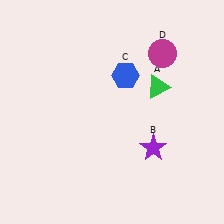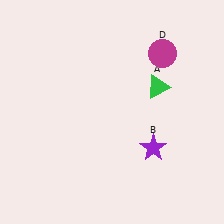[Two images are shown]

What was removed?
The blue hexagon (C) was removed in Image 2.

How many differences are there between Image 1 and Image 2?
There is 1 difference between the two images.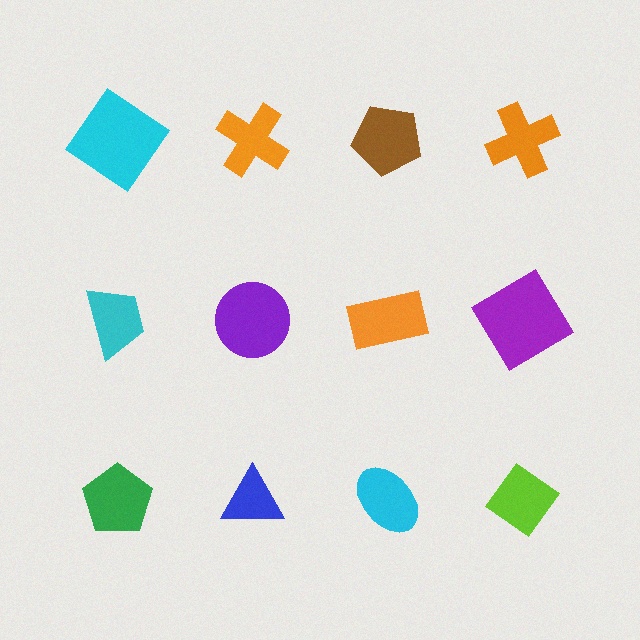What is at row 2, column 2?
A purple circle.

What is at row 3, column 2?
A blue triangle.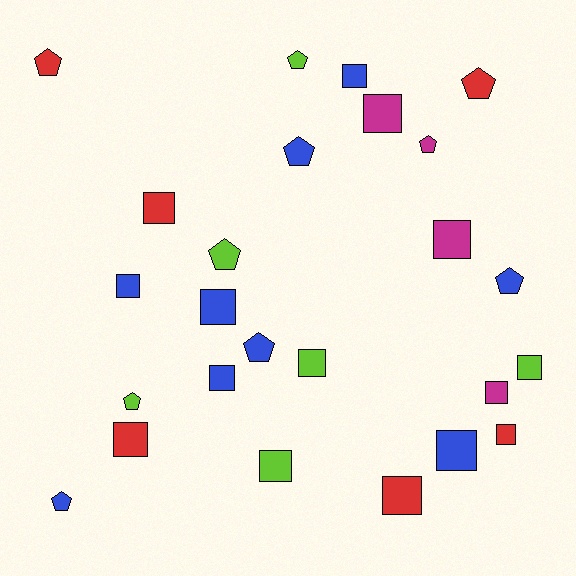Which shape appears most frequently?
Square, with 15 objects.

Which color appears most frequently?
Blue, with 9 objects.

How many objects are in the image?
There are 25 objects.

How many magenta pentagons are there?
There is 1 magenta pentagon.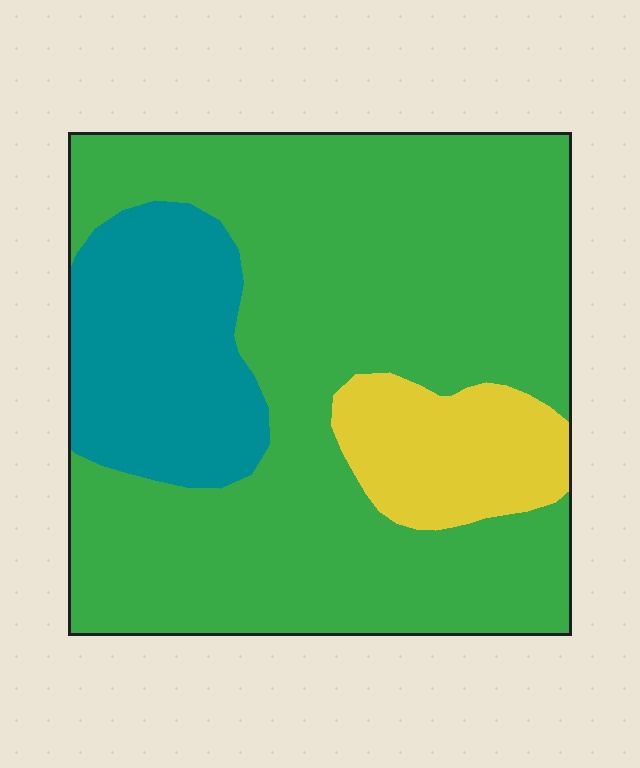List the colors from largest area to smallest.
From largest to smallest: green, teal, yellow.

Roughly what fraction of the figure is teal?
Teal covers around 20% of the figure.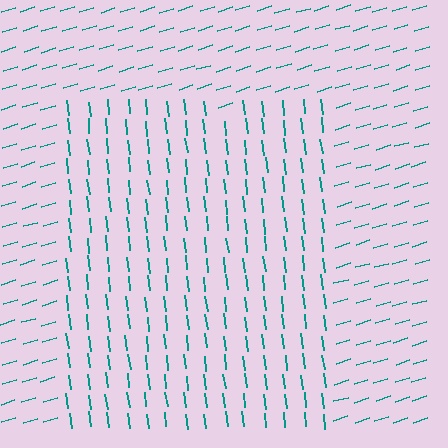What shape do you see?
I see a rectangle.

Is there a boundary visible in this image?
Yes, there is a texture boundary formed by a change in line orientation.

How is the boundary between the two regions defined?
The boundary is defined purely by a change in line orientation (approximately 79 degrees difference). All lines are the same color and thickness.